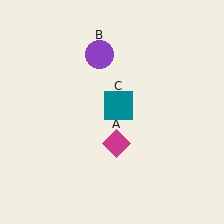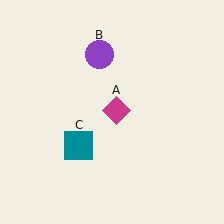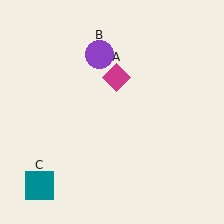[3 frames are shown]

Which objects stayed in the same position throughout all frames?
Purple circle (object B) remained stationary.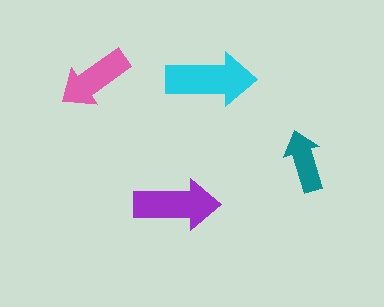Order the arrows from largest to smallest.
the cyan one, the purple one, the pink one, the teal one.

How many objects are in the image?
There are 4 objects in the image.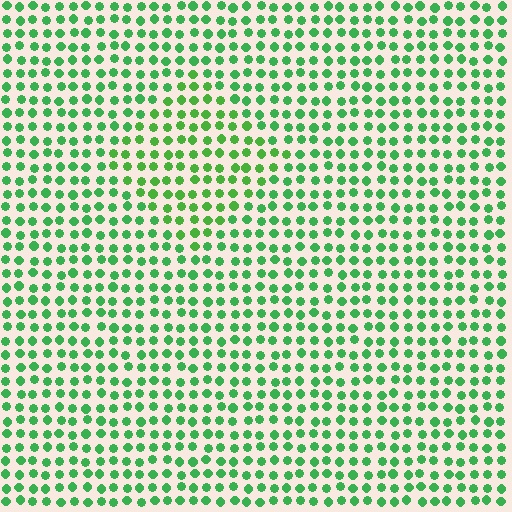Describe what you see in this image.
The image is filled with small green elements in a uniform arrangement. A diamond-shaped region is visible where the elements are tinted to a slightly different hue, forming a subtle color boundary.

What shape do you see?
I see a diamond.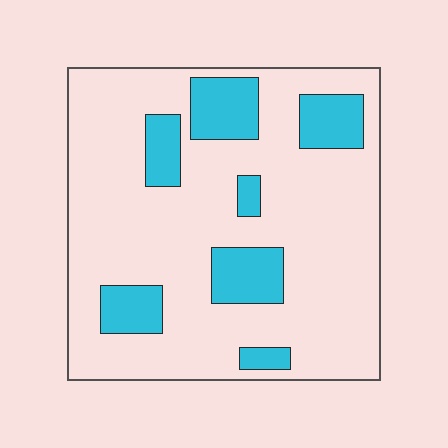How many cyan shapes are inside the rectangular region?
7.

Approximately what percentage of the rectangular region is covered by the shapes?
Approximately 20%.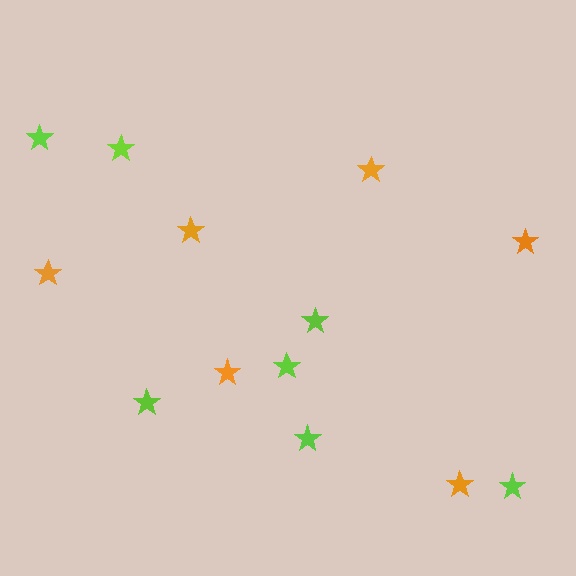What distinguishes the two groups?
There are 2 groups: one group of orange stars (6) and one group of lime stars (7).